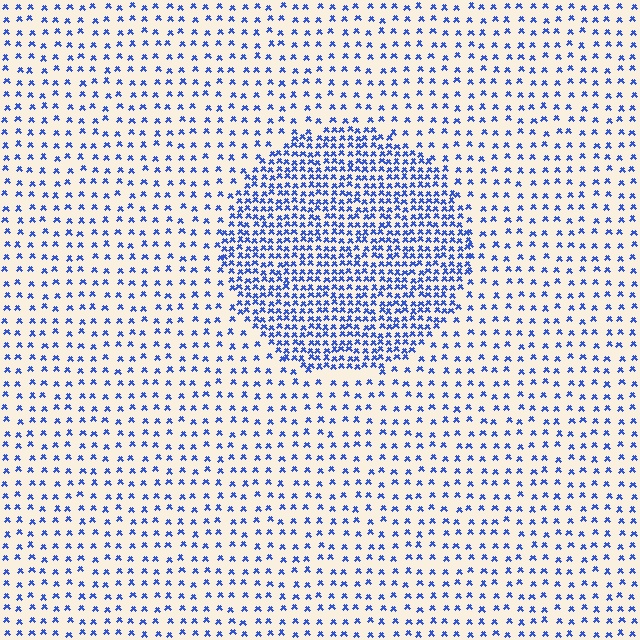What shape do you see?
I see a circle.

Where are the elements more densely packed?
The elements are more densely packed inside the circle boundary.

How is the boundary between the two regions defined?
The boundary is defined by a change in element density (approximately 2.5x ratio). All elements are the same color, size, and shape.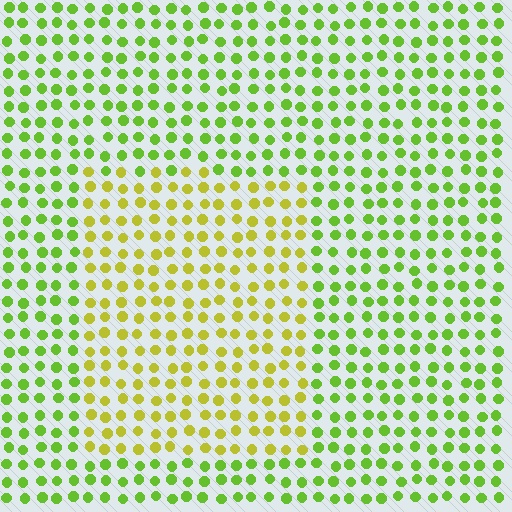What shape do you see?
I see a rectangle.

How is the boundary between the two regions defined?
The boundary is defined purely by a slight shift in hue (about 34 degrees). Spacing, size, and orientation are identical on both sides.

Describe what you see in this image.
The image is filled with small lime elements in a uniform arrangement. A rectangle-shaped region is visible where the elements are tinted to a slightly different hue, forming a subtle color boundary.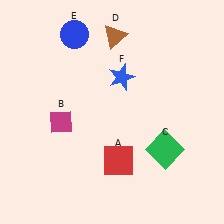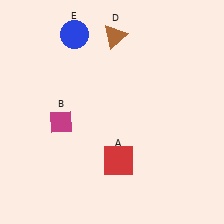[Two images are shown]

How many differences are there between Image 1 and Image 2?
There are 2 differences between the two images.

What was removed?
The green square (C), the blue star (F) were removed in Image 2.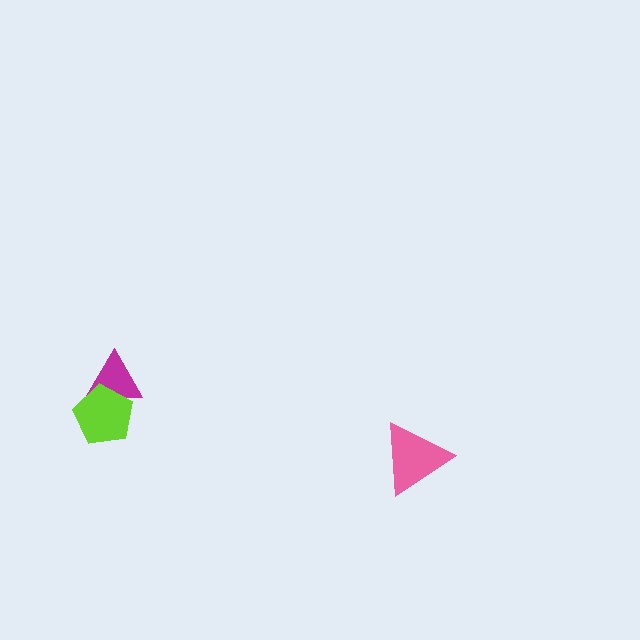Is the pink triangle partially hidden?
No, no other shape covers it.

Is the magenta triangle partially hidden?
Yes, it is partially covered by another shape.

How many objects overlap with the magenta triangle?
1 object overlaps with the magenta triangle.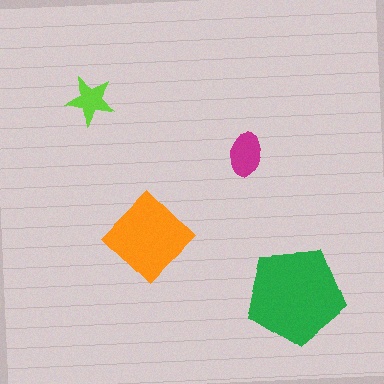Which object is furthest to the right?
The green pentagon is rightmost.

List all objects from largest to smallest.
The green pentagon, the orange diamond, the magenta ellipse, the lime star.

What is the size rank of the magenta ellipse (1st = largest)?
3rd.